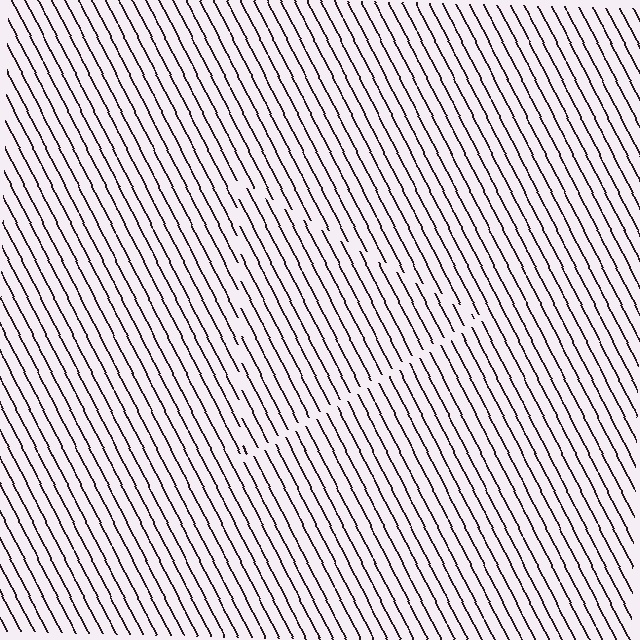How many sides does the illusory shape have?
3 sides — the line-ends trace a triangle.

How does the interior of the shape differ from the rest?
The interior of the shape contains the same grating, shifted by half a period — the contour is defined by the phase discontinuity where line-ends from the inner and outer gratings abut.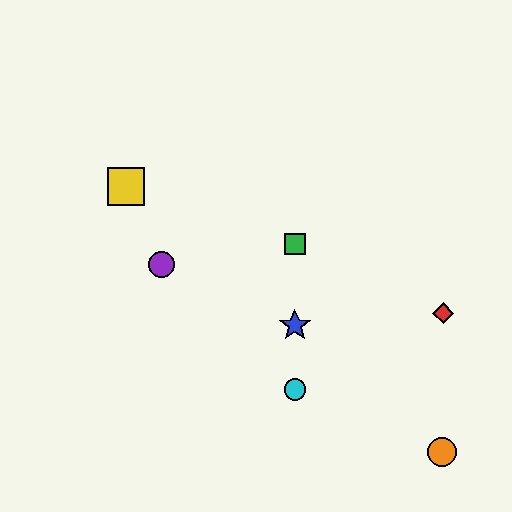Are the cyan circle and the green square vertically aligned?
Yes, both are at x≈295.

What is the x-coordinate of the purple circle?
The purple circle is at x≈162.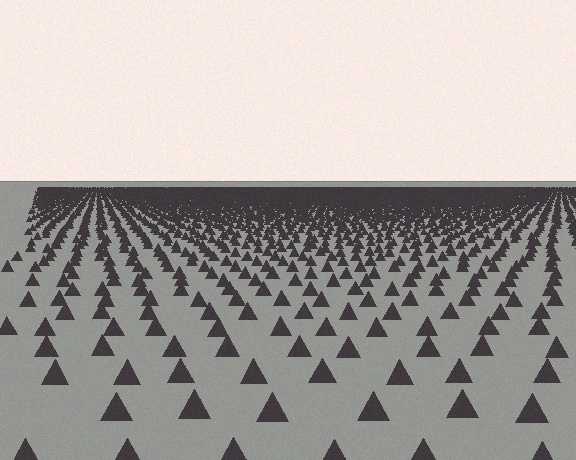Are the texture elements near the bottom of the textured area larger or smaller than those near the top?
Larger. Near the bottom, elements are closer to the viewer and appear at a bigger on-screen size.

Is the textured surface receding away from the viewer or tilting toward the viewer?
The surface is receding away from the viewer. Texture elements get smaller and denser toward the top.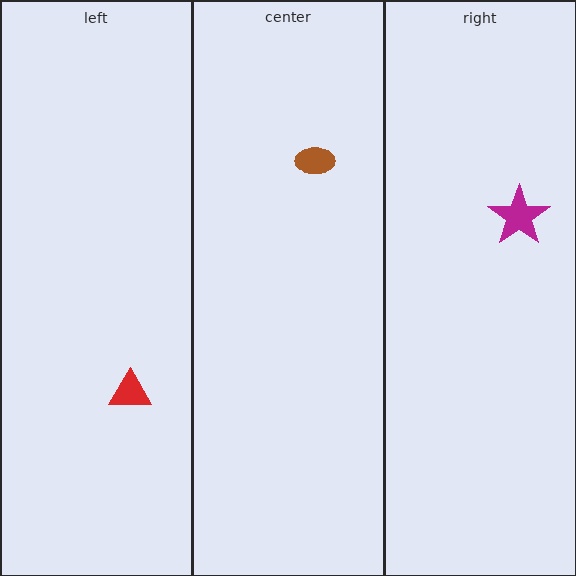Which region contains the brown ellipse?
The center region.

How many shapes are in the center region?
1.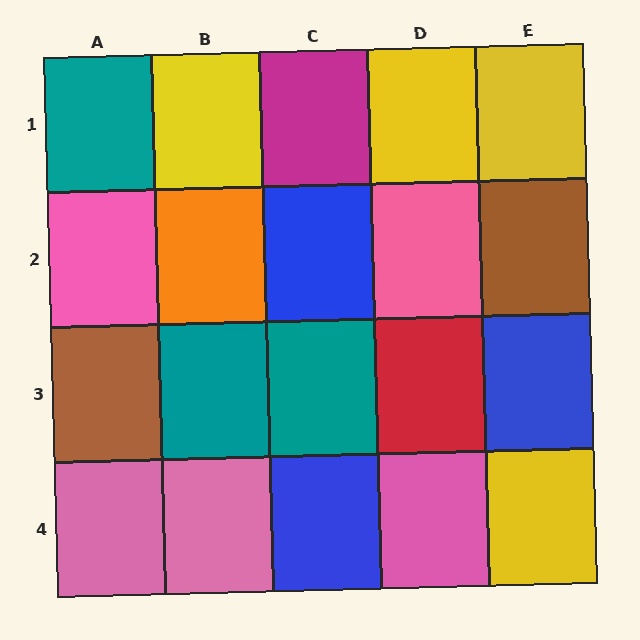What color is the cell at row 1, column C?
Magenta.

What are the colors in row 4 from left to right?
Pink, pink, blue, pink, yellow.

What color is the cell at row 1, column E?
Yellow.